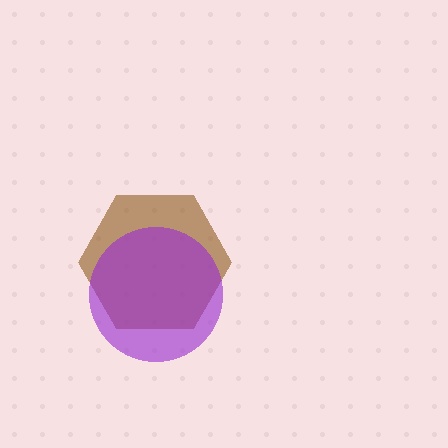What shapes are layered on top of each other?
The layered shapes are: a brown hexagon, a purple circle.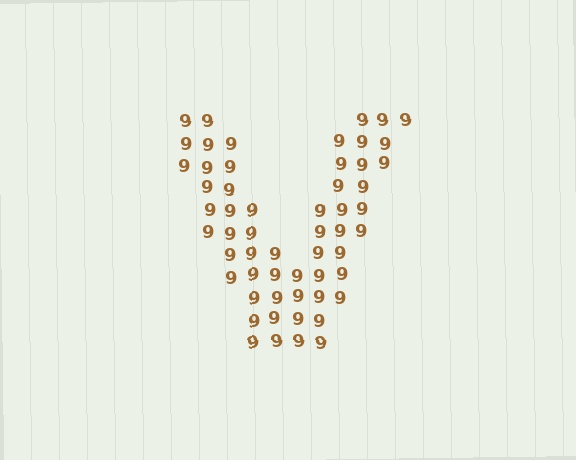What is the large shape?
The large shape is the letter V.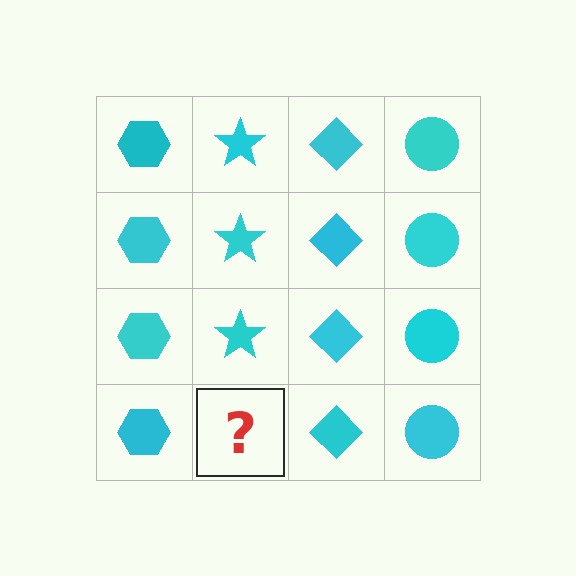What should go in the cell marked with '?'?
The missing cell should contain a cyan star.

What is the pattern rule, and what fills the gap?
The rule is that each column has a consistent shape. The gap should be filled with a cyan star.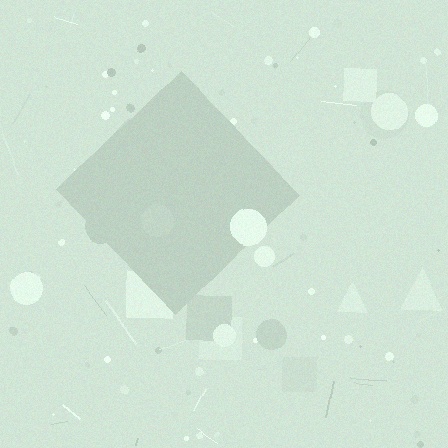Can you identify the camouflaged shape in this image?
The camouflaged shape is a diamond.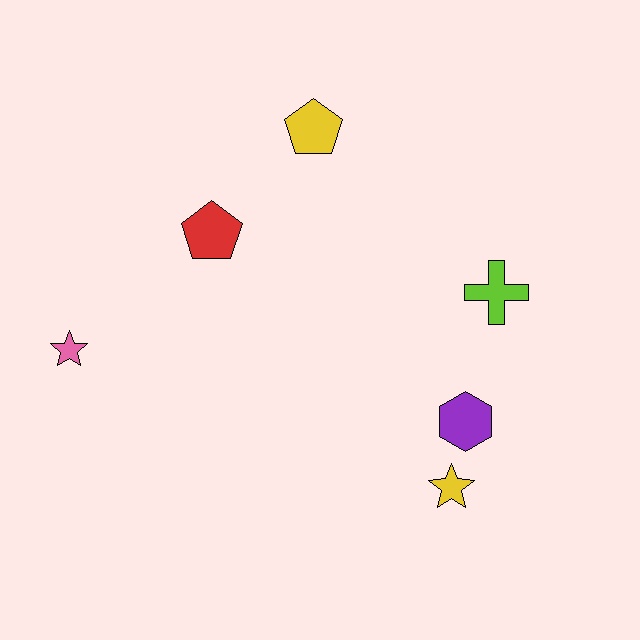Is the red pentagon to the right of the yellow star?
No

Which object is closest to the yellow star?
The purple hexagon is closest to the yellow star.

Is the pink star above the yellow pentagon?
No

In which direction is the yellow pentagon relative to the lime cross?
The yellow pentagon is to the left of the lime cross.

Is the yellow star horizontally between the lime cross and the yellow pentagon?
Yes